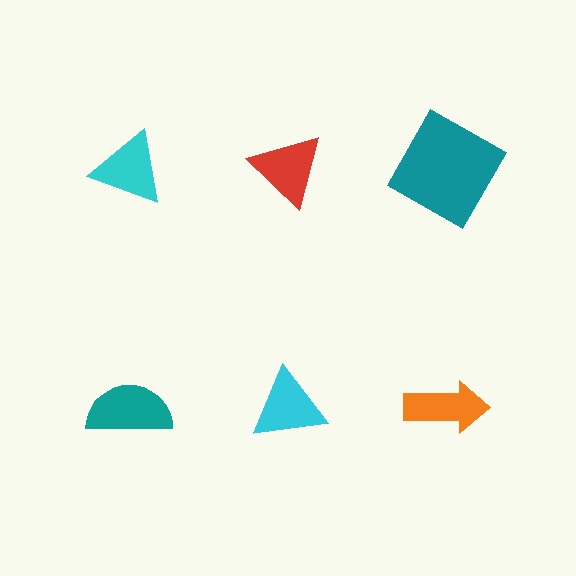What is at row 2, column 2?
A cyan triangle.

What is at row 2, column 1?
A teal semicircle.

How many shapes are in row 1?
3 shapes.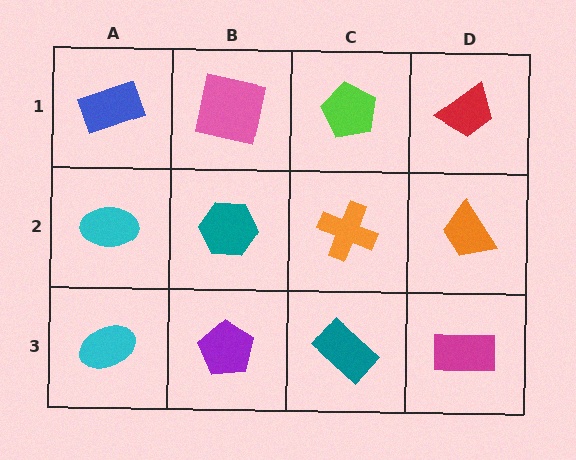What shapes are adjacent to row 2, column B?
A pink square (row 1, column B), a purple pentagon (row 3, column B), a cyan ellipse (row 2, column A), an orange cross (row 2, column C).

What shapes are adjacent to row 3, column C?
An orange cross (row 2, column C), a purple pentagon (row 3, column B), a magenta rectangle (row 3, column D).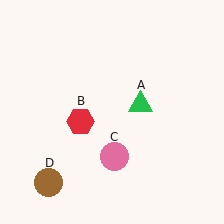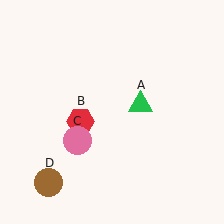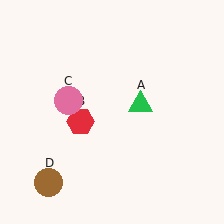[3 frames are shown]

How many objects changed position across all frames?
1 object changed position: pink circle (object C).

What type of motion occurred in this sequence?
The pink circle (object C) rotated clockwise around the center of the scene.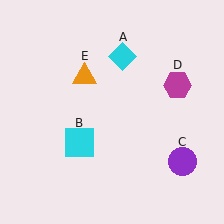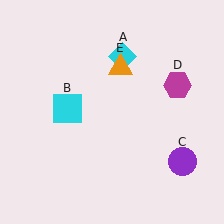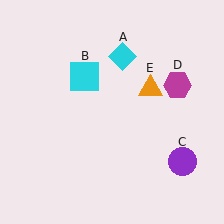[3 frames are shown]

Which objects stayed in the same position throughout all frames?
Cyan diamond (object A) and purple circle (object C) and magenta hexagon (object D) remained stationary.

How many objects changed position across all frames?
2 objects changed position: cyan square (object B), orange triangle (object E).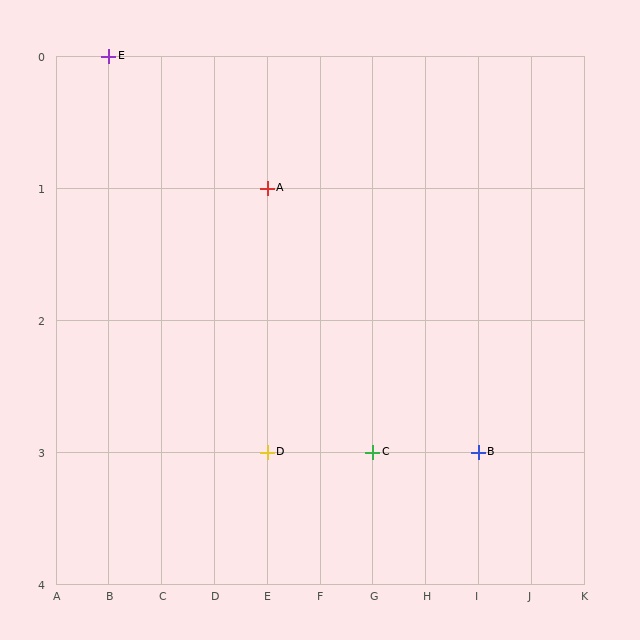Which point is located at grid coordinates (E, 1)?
Point A is at (E, 1).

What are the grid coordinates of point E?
Point E is at grid coordinates (B, 0).